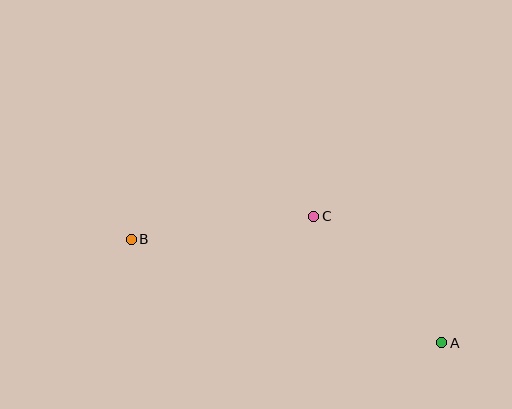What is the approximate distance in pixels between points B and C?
The distance between B and C is approximately 184 pixels.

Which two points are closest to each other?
Points A and C are closest to each other.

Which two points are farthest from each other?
Points A and B are farthest from each other.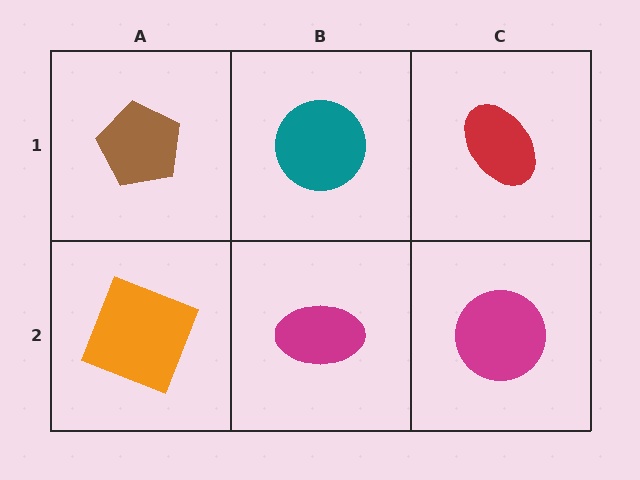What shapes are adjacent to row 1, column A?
An orange square (row 2, column A), a teal circle (row 1, column B).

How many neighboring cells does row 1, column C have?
2.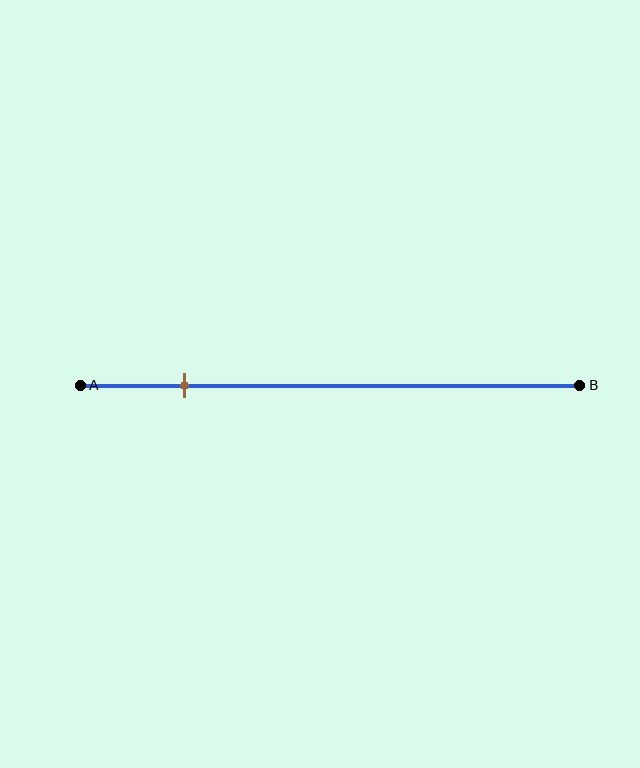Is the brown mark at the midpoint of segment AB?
No, the mark is at about 20% from A, not at the 50% midpoint.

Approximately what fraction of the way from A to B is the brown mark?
The brown mark is approximately 20% of the way from A to B.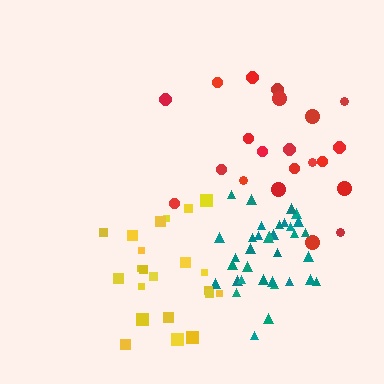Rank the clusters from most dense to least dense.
teal, red, yellow.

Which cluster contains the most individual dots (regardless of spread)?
Teal (35).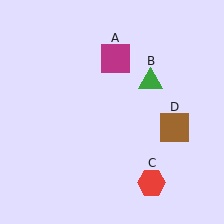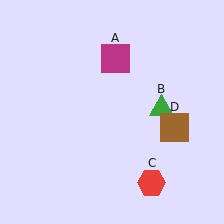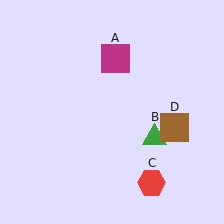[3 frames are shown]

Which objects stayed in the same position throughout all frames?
Magenta square (object A) and red hexagon (object C) and brown square (object D) remained stationary.